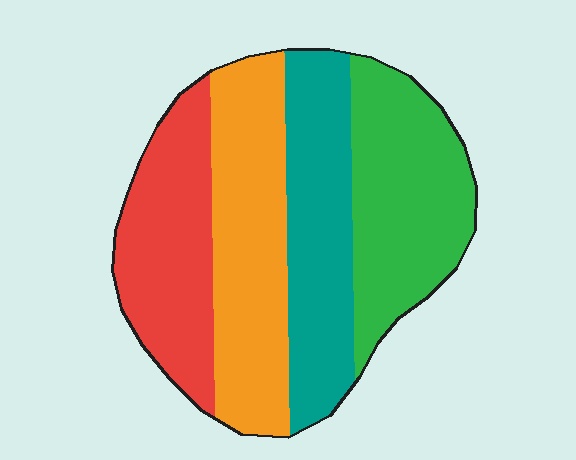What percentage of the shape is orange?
Orange takes up between a sixth and a third of the shape.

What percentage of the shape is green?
Green covers roughly 25% of the shape.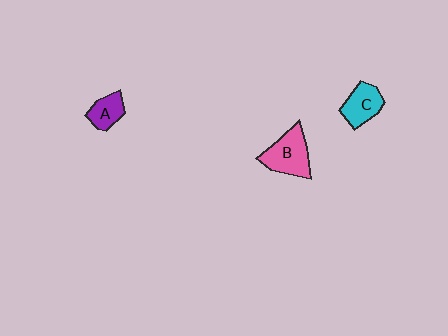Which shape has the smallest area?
Shape A (purple).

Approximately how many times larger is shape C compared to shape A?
Approximately 1.3 times.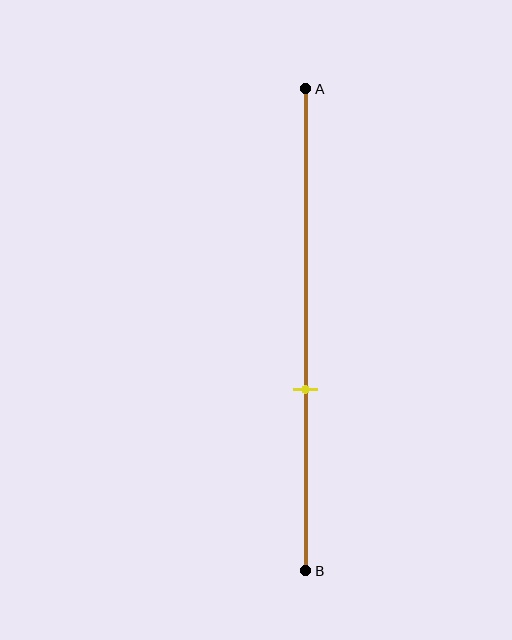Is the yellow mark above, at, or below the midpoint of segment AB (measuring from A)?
The yellow mark is below the midpoint of segment AB.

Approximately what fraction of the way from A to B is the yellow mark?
The yellow mark is approximately 60% of the way from A to B.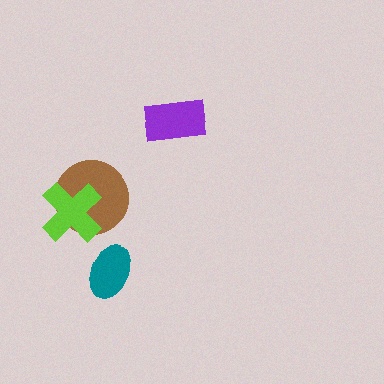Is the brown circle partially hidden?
Yes, it is partially covered by another shape.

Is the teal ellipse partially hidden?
No, no other shape covers it.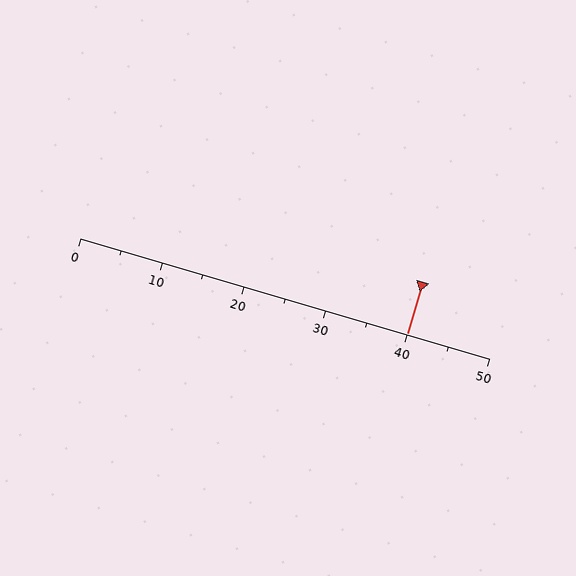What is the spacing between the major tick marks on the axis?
The major ticks are spaced 10 apart.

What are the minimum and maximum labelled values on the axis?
The axis runs from 0 to 50.